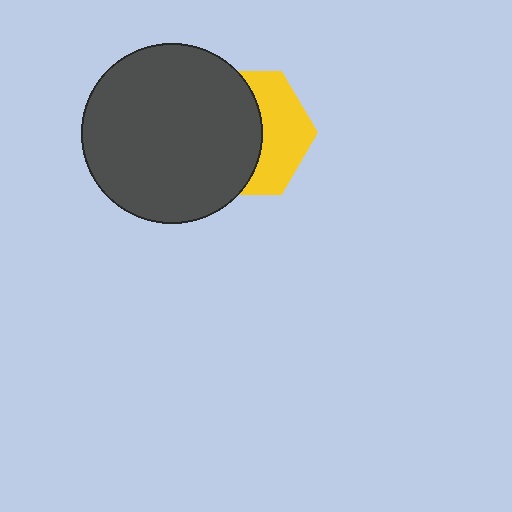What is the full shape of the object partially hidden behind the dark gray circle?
The partially hidden object is a yellow hexagon.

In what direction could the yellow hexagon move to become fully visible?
The yellow hexagon could move right. That would shift it out from behind the dark gray circle entirely.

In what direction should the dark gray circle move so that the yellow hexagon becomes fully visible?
The dark gray circle should move left. That is the shortest direction to clear the overlap and leave the yellow hexagon fully visible.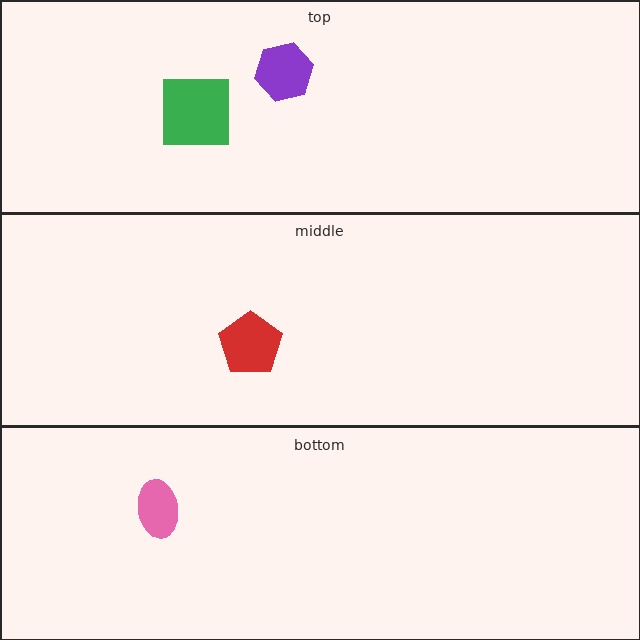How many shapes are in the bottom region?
1.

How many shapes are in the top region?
2.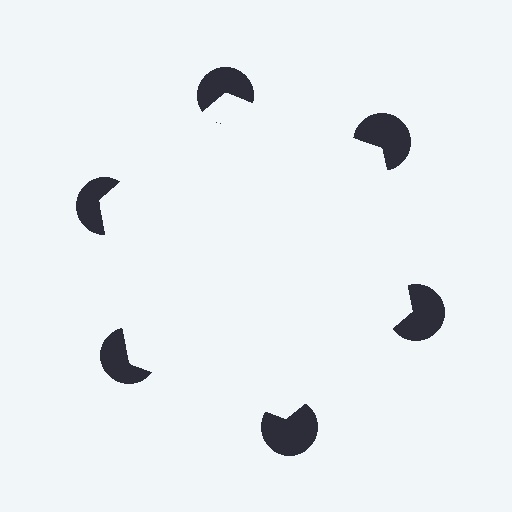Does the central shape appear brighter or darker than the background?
It typically appears slightly brighter than the background, even though no actual brightness change is drawn.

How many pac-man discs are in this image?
There are 6 — one at each vertex of the illusory hexagon.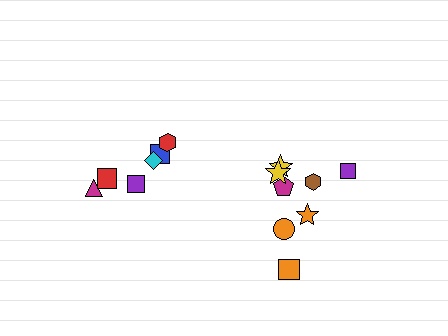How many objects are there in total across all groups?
There are 14 objects.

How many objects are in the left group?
There are 6 objects.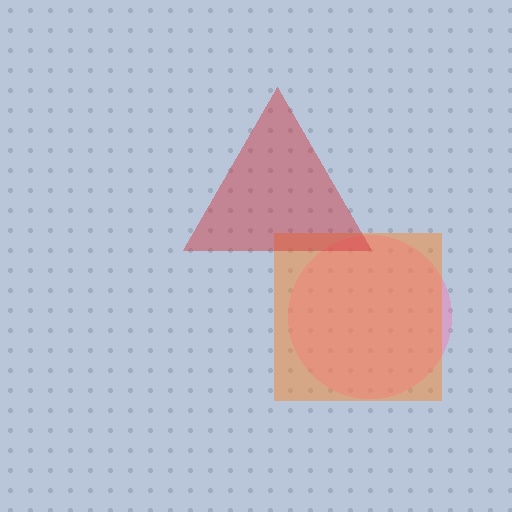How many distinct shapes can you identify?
There are 3 distinct shapes: a pink circle, an orange square, a red triangle.